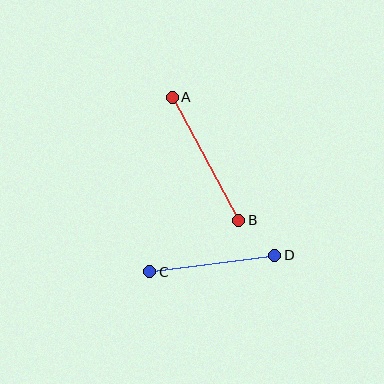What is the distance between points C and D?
The distance is approximately 126 pixels.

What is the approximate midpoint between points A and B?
The midpoint is at approximately (206, 159) pixels.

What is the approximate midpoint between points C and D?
The midpoint is at approximately (212, 263) pixels.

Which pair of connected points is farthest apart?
Points A and B are farthest apart.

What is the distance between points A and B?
The distance is approximately 140 pixels.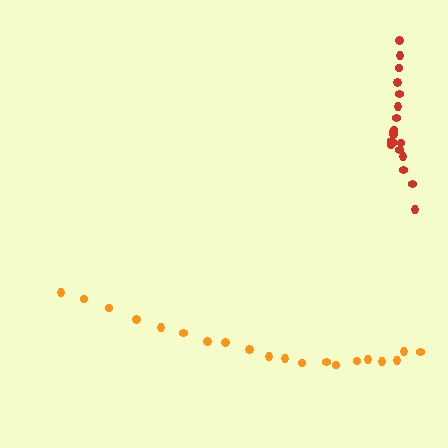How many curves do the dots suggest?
There are 2 distinct paths.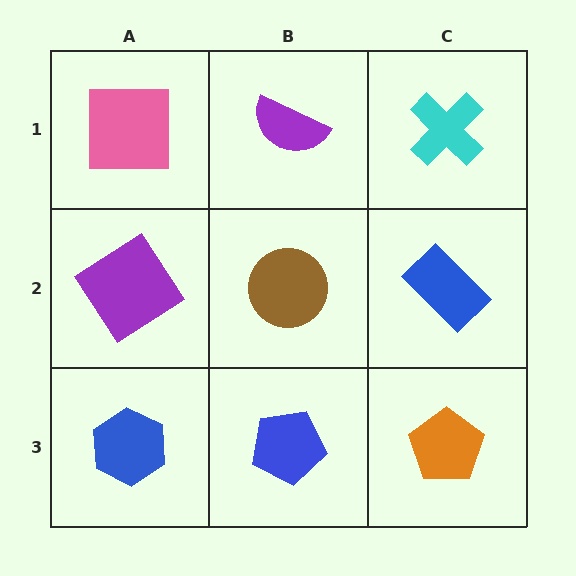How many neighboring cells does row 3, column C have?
2.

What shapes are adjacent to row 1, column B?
A brown circle (row 2, column B), a pink square (row 1, column A), a cyan cross (row 1, column C).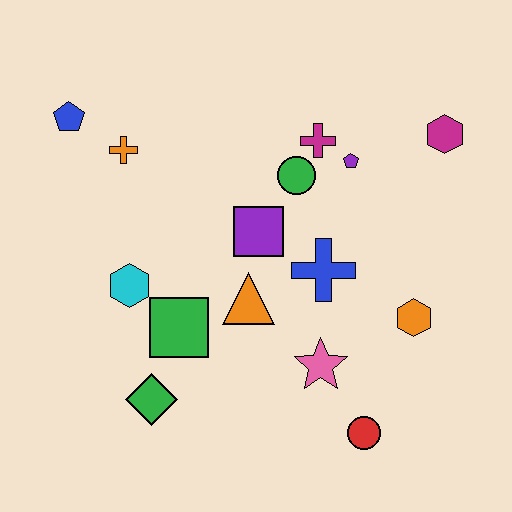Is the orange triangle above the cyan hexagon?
No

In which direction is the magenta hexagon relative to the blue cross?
The magenta hexagon is above the blue cross.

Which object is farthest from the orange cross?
The red circle is farthest from the orange cross.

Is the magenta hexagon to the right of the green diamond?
Yes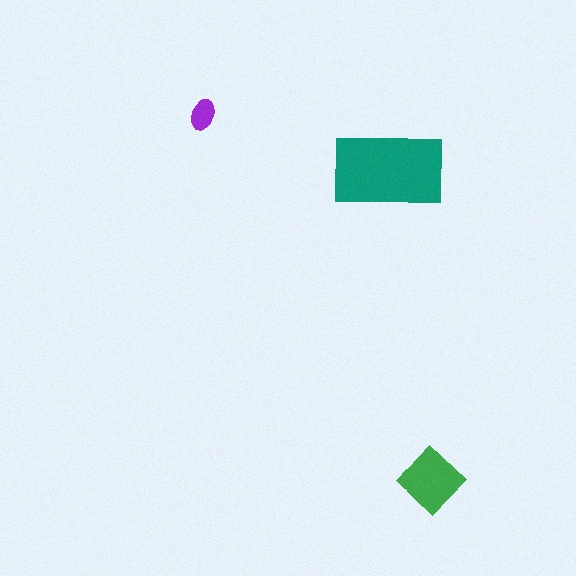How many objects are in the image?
There are 3 objects in the image.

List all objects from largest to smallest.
The teal rectangle, the green diamond, the purple ellipse.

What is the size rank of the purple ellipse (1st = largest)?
3rd.